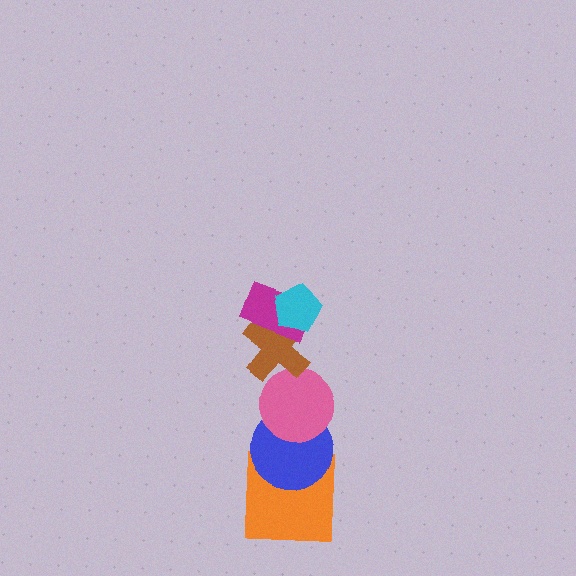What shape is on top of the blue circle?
The pink circle is on top of the blue circle.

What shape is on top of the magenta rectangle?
The cyan pentagon is on top of the magenta rectangle.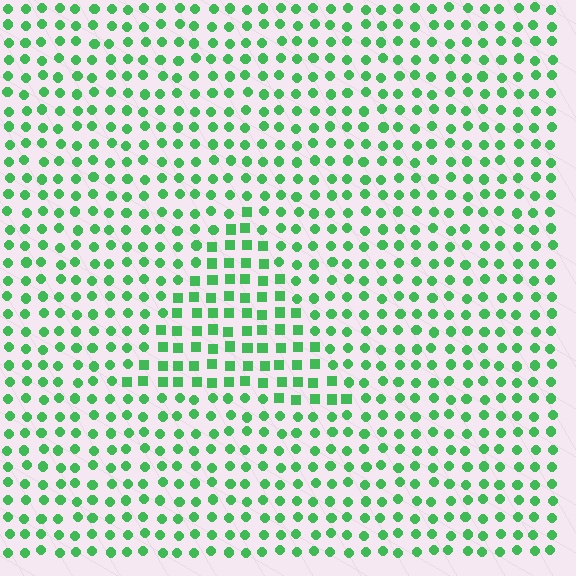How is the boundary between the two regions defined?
The boundary is defined by a change in element shape: squares inside vs. circles outside. All elements share the same color and spacing.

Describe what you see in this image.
The image is filled with small green elements arranged in a uniform grid. A triangle-shaped region contains squares, while the surrounding area contains circles. The boundary is defined purely by the change in element shape.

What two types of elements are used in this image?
The image uses squares inside the triangle region and circles outside it.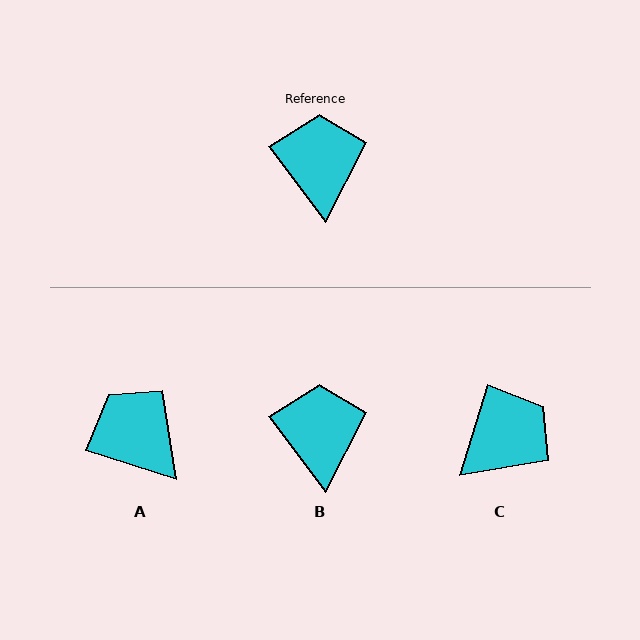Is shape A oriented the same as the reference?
No, it is off by about 36 degrees.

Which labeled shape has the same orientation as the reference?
B.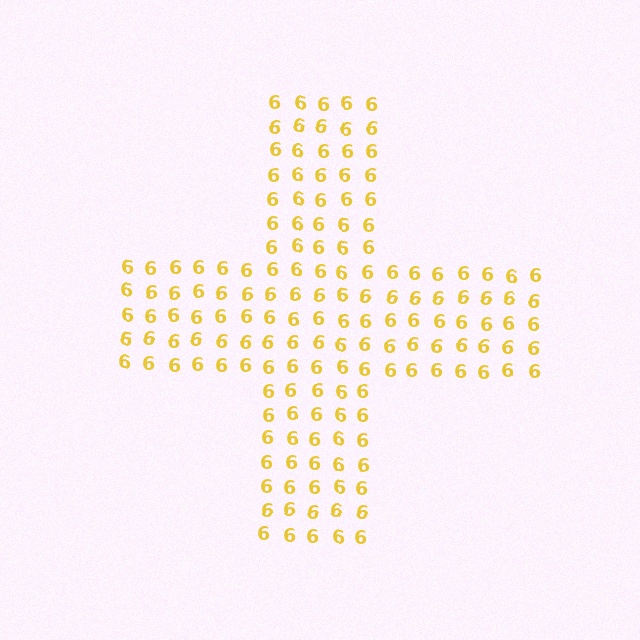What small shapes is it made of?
It is made of small digit 6's.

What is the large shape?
The large shape is a cross.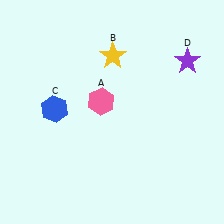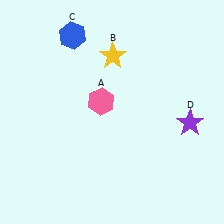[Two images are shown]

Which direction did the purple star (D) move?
The purple star (D) moved down.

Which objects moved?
The objects that moved are: the blue hexagon (C), the purple star (D).